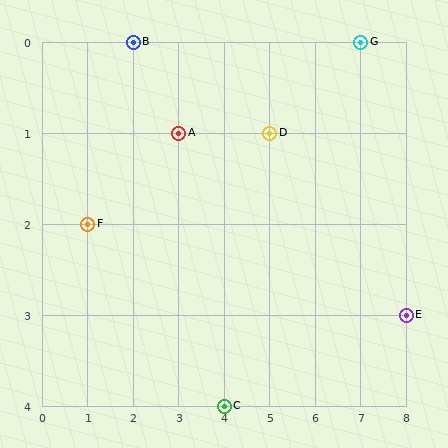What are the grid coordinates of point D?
Point D is at grid coordinates (5, 1).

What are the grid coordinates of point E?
Point E is at grid coordinates (8, 3).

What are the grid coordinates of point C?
Point C is at grid coordinates (4, 4).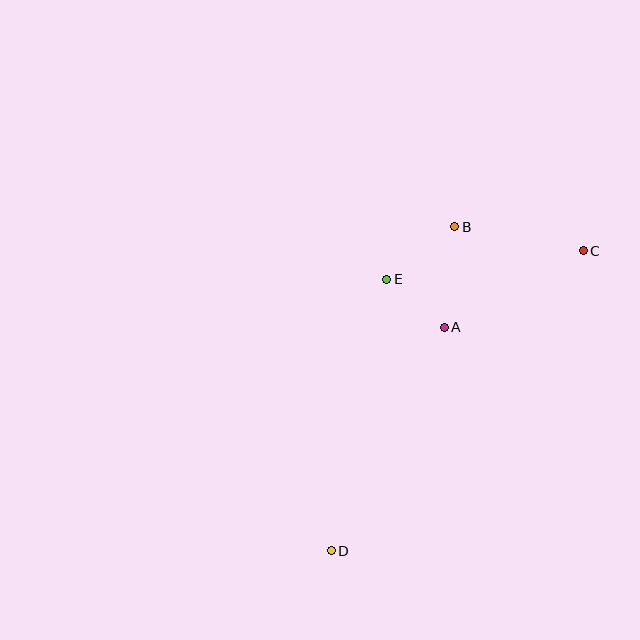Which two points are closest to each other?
Points A and E are closest to each other.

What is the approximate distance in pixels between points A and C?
The distance between A and C is approximately 159 pixels.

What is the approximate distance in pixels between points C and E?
The distance between C and E is approximately 199 pixels.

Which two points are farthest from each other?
Points C and D are farthest from each other.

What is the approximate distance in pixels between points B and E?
The distance between B and E is approximately 86 pixels.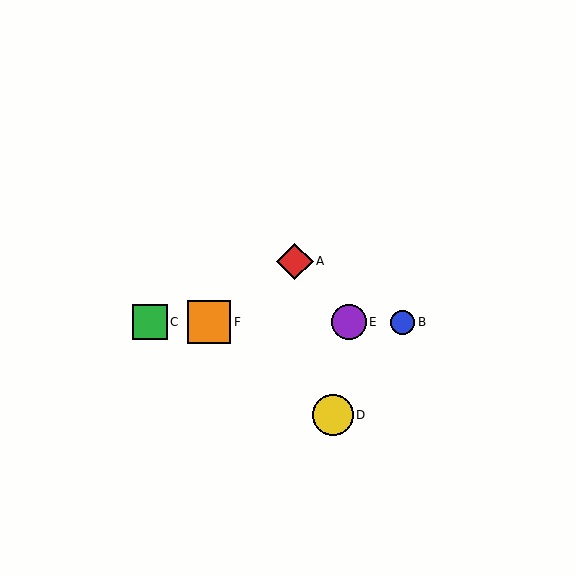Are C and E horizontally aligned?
Yes, both are at y≈322.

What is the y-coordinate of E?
Object E is at y≈322.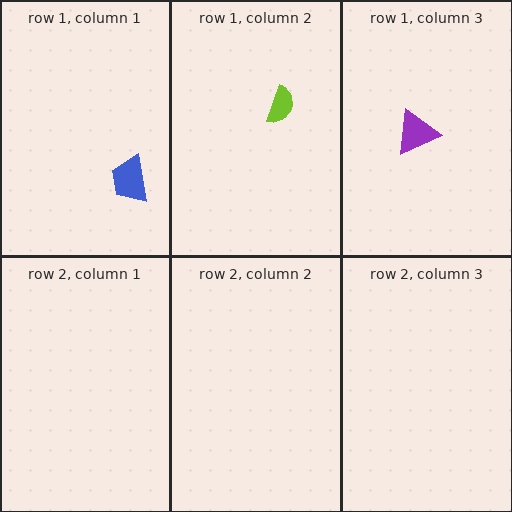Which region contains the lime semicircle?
The row 1, column 2 region.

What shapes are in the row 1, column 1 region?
The blue trapezoid.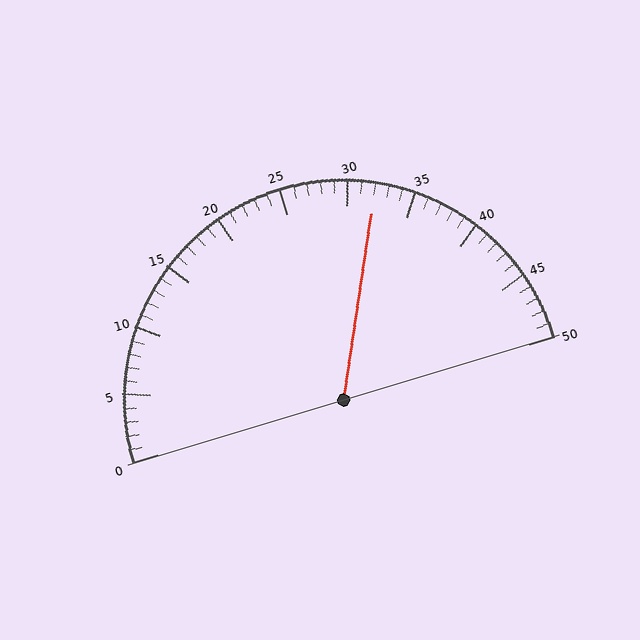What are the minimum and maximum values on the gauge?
The gauge ranges from 0 to 50.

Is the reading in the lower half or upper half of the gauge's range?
The reading is in the upper half of the range (0 to 50).